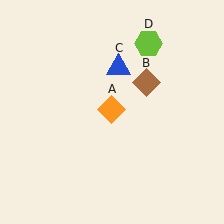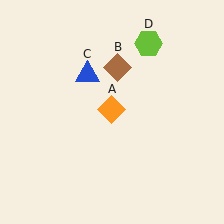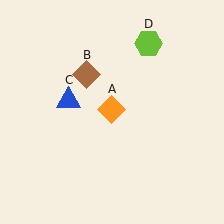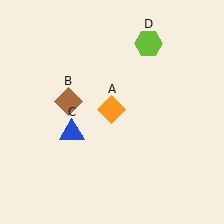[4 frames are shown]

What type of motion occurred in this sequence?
The brown diamond (object B), blue triangle (object C) rotated counterclockwise around the center of the scene.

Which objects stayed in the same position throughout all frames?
Orange diamond (object A) and lime hexagon (object D) remained stationary.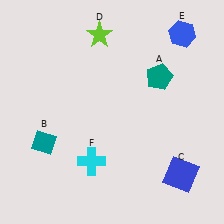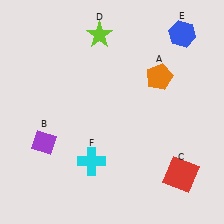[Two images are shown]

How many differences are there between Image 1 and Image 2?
There are 3 differences between the two images.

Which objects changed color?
A changed from teal to orange. B changed from teal to purple. C changed from blue to red.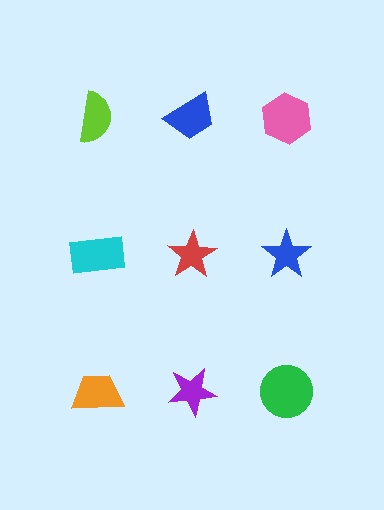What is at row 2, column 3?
A blue star.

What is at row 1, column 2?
A blue trapezoid.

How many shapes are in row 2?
3 shapes.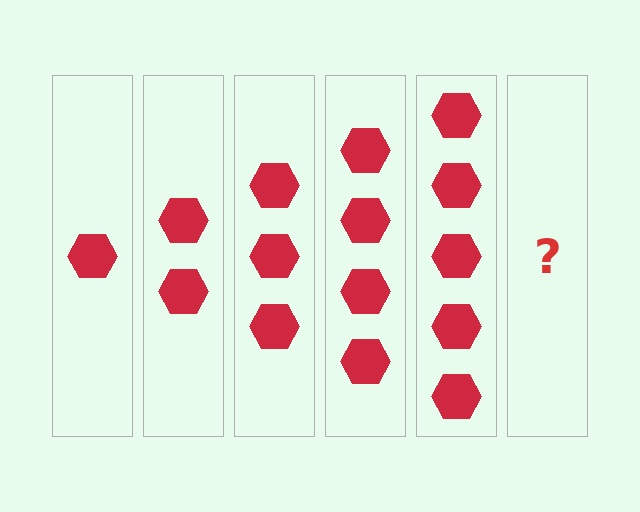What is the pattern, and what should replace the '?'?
The pattern is that each step adds one more hexagon. The '?' should be 6 hexagons.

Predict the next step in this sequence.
The next step is 6 hexagons.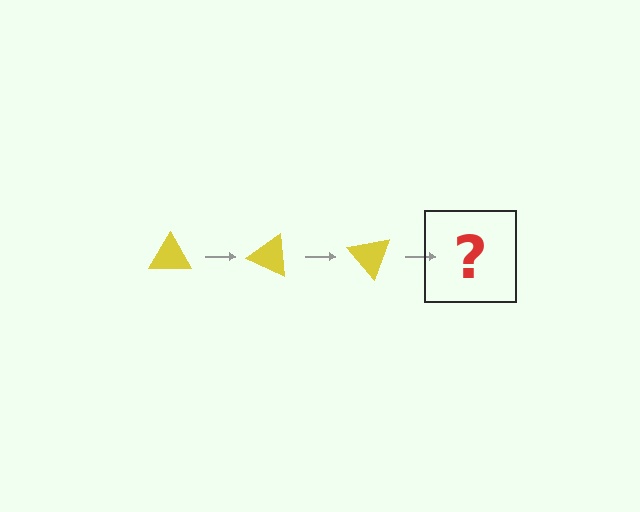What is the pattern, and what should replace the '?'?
The pattern is that the triangle rotates 25 degrees each step. The '?' should be a yellow triangle rotated 75 degrees.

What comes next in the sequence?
The next element should be a yellow triangle rotated 75 degrees.